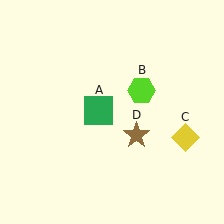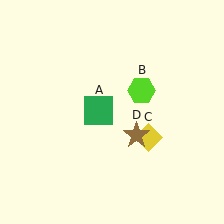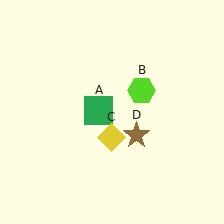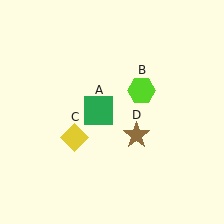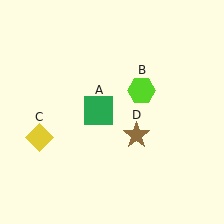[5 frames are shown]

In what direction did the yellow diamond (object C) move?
The yellow diamond (object C) moved left.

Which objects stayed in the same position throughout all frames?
Green square (object A) and lime hexagon (object B) and brown star (object D) remained stationary.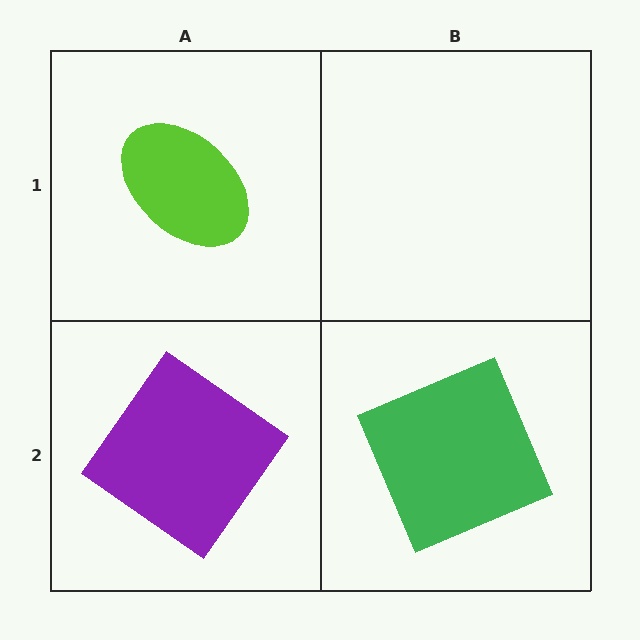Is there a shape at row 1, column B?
No, that cell is empty.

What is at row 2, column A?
A purple diamond.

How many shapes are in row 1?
1 shape.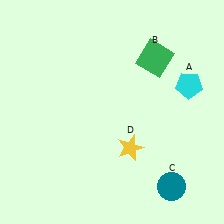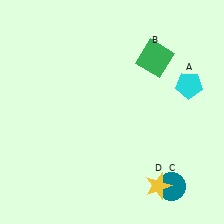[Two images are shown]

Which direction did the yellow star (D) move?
The yellow star (D) moved down.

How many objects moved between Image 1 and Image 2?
1 object moved between the two images.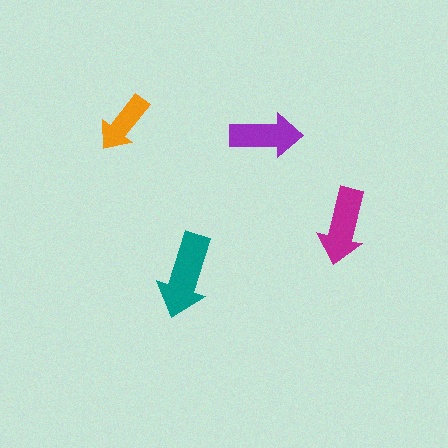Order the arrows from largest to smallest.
the teal one, the magenta one, the purple one, the orange one.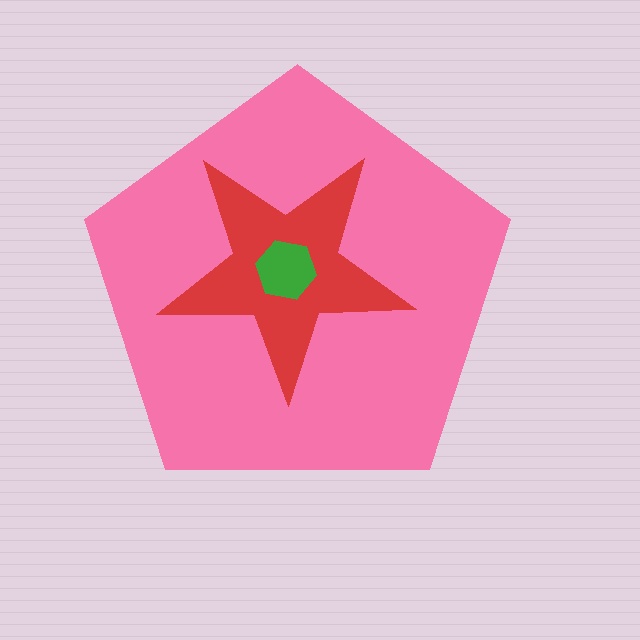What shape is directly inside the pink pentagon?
The red star.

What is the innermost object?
The green hexagon.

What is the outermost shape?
The pink pentagon.